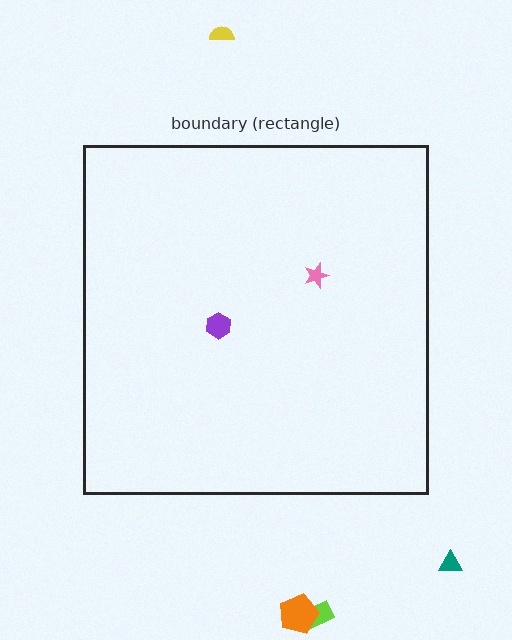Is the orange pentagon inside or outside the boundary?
Outside.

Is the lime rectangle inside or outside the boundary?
Outside.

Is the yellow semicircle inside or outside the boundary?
Outside.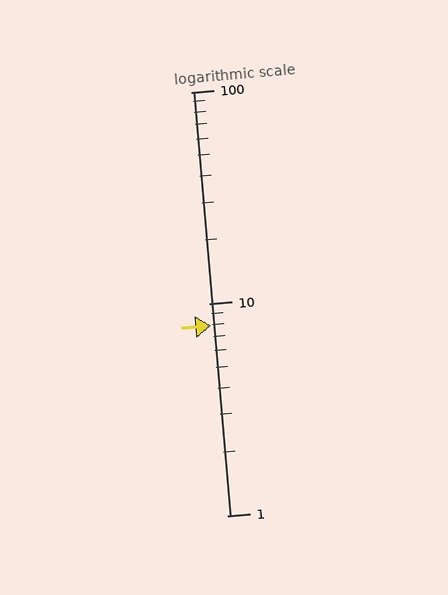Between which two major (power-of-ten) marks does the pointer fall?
The pointer is between 1 and 10.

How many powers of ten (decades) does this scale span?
The scale spans 2 decades, from 1 to 100.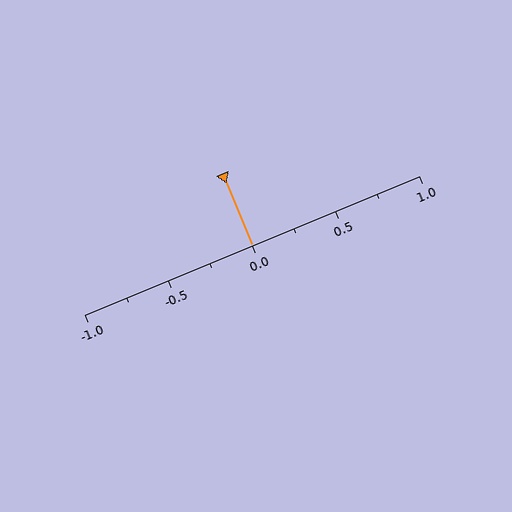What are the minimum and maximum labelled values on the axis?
The axis runs from -1.0 to 1.0.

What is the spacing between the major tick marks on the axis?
The major ticks are spaced 0.5 apart.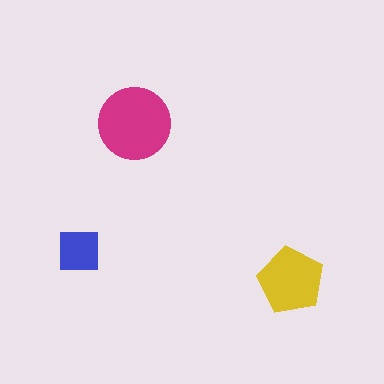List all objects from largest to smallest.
The magenta circle, the yellow pentagon, the blue square.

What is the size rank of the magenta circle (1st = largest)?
1st.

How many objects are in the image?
There are 3 objects in the image.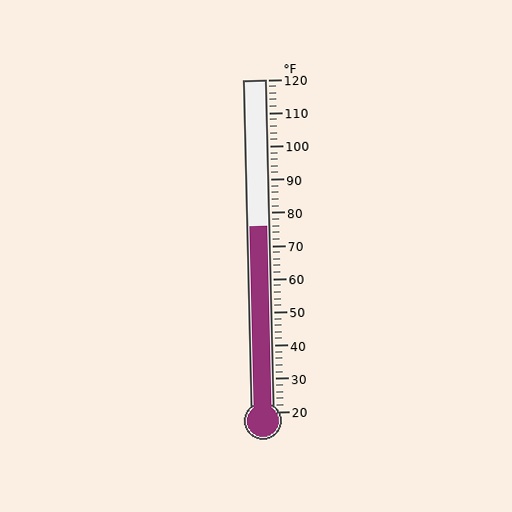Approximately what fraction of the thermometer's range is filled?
The thermometer is filled to approximately 55% of its range.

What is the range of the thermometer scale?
The thermometer scale ranges from 20°F to 120°F.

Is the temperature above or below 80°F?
The temperature is below 80°F.